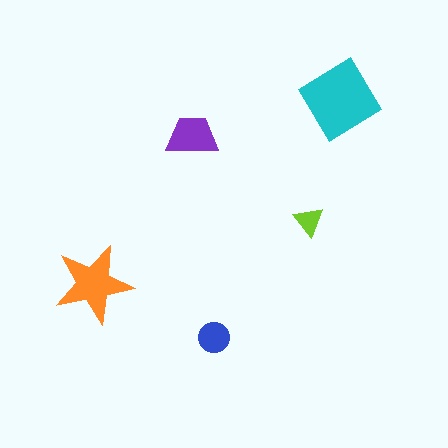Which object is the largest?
The cyan diamond.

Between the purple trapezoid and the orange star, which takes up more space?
The orange star.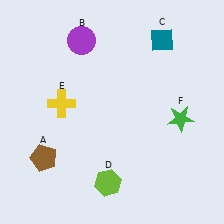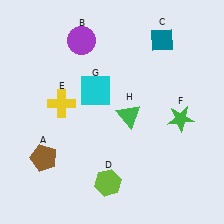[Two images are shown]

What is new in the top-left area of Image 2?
A cyan square (G) was added in the top-left area of Image 2.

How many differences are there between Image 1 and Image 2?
There are 2 differences between the two images.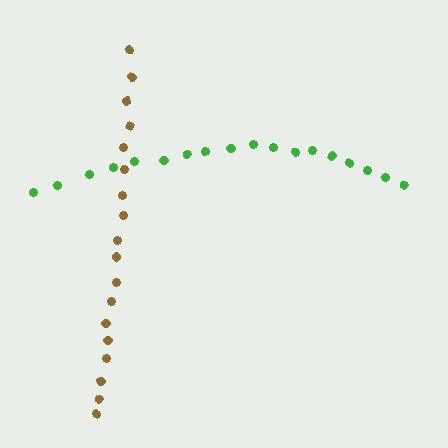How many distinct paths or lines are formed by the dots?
There are 2 distinct paths.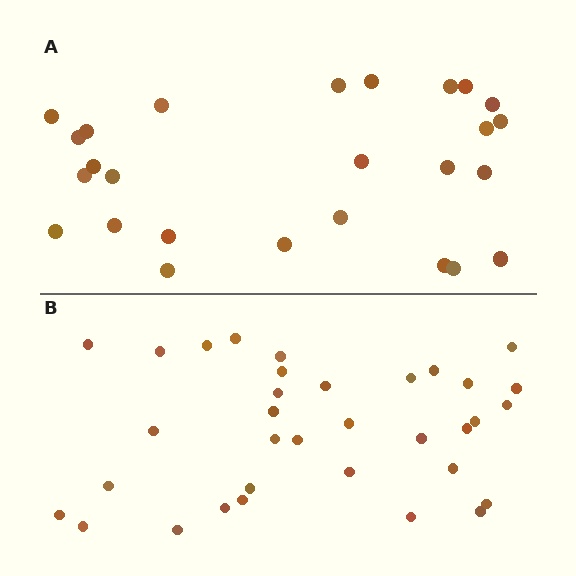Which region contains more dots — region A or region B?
Region B (the bottom region) has more dots.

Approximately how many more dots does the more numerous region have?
Region B has roughly 8 or so more dots than region A.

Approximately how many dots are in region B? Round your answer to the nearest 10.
About 30 dots. (The exact count is 34, which rounds to 30.)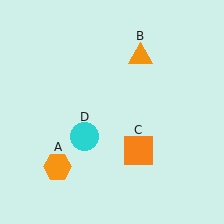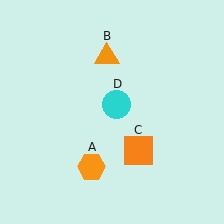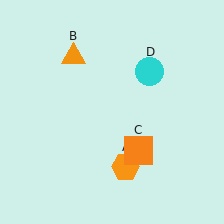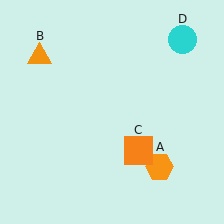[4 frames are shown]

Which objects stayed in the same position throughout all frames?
Orange square (object C) remained stationary.